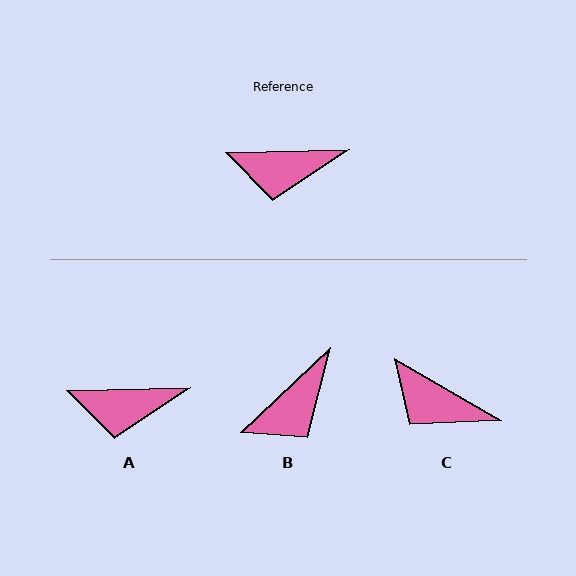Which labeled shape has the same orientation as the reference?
A.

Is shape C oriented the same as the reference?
No, it is off by about 31 degrees.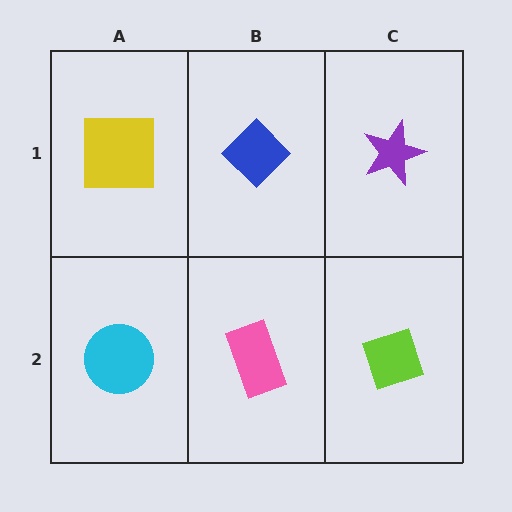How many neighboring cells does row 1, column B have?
3.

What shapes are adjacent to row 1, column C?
A lime diamond (row 2, column C), a blue diamond (row 1, column B).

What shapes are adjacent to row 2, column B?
A blue diamond (row 1, column B), a cyan circle (row 2, column A), a lime diamond (row 2, column C).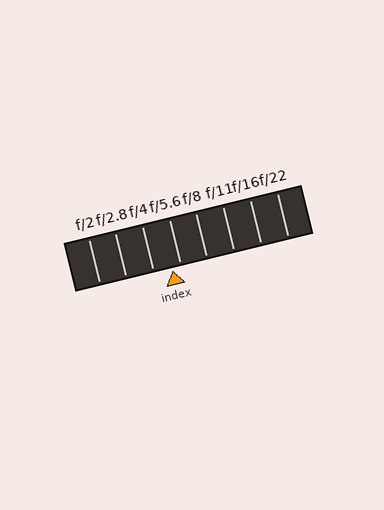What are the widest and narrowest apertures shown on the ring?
The widest aperture shown is f/2 and the narrowest is f/22.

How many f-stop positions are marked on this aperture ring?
There are 8 f-stop positions marked.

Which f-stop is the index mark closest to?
The index mark is closest to f/5.6.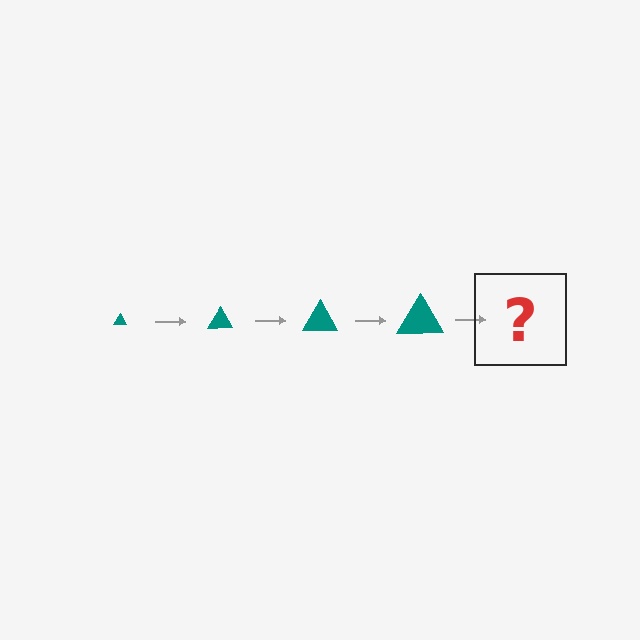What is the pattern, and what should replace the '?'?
The pattern is that the triangle gets progressively larger each step. The '?' should be a teal triangle, larger than the previous one.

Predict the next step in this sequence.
The next step is a teal triangle, larger than the previous one.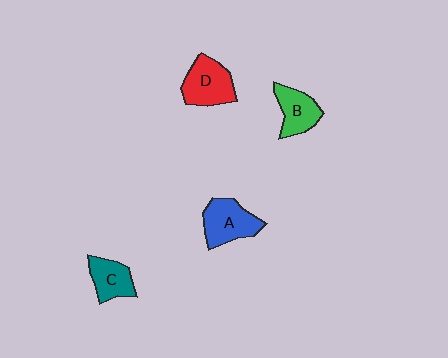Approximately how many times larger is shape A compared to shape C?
Approximately 1.4 times.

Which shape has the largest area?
Shape A (blue).